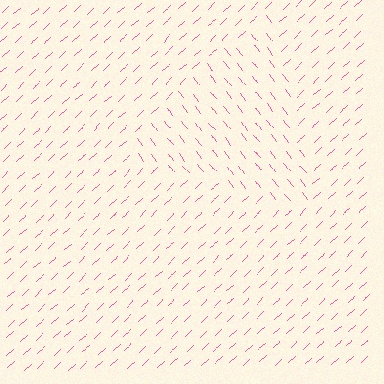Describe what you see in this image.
The image is filled with small pink line segments. A triangle region in the image has lines oriented differently from the surrounding lines, creating a visible texture boundary.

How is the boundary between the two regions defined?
The boundary is defined purely by a change in line orientation (approximately 85 degrees difference). All lines are the same color and thickness.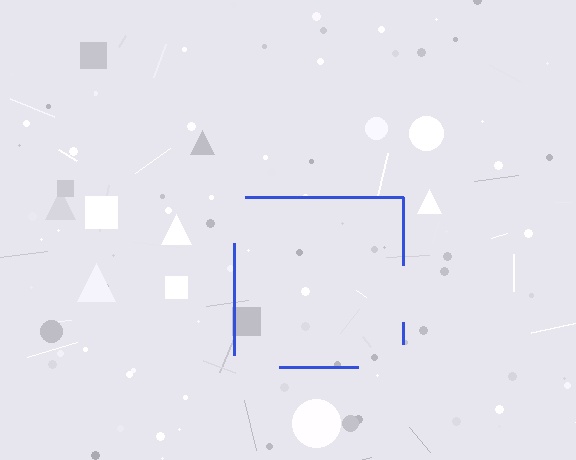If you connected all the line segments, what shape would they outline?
They would outline a square.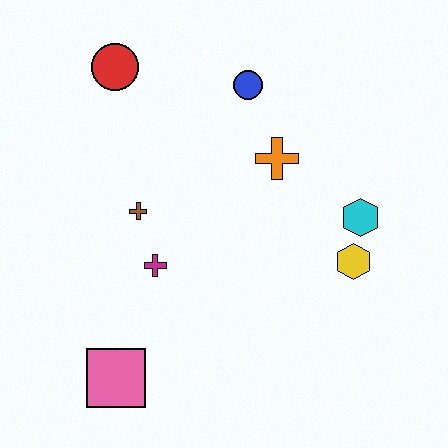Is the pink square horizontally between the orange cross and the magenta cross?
No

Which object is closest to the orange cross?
The blue circle is closest to the orange cross.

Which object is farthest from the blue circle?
The pink square is farthest from the blue circle.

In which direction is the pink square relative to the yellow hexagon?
The pink square is to the left of the yellow hexagon.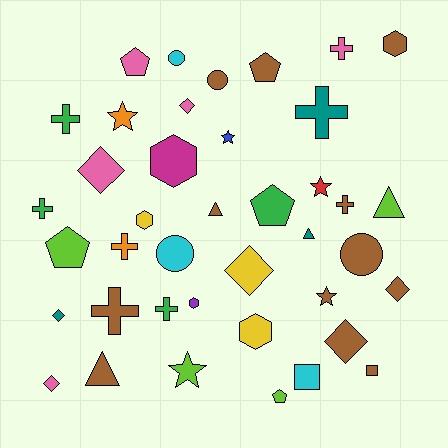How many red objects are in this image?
There is 1 red object.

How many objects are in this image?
There are 40 objects.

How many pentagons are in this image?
There are 5 pentagons.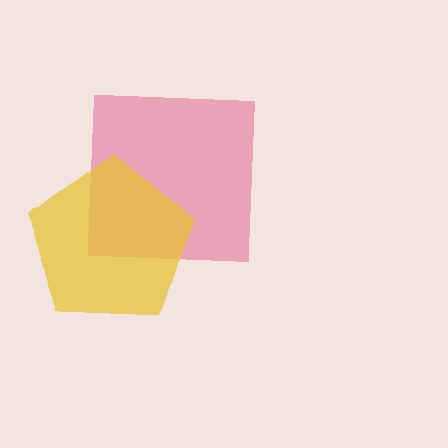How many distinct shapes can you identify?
There are 2 distinct shapes: a pink square, a yellow pentagon.